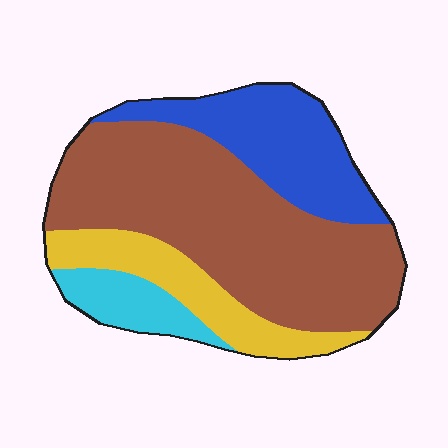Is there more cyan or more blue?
Blue.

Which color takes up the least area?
Cyan, at roughly 10%.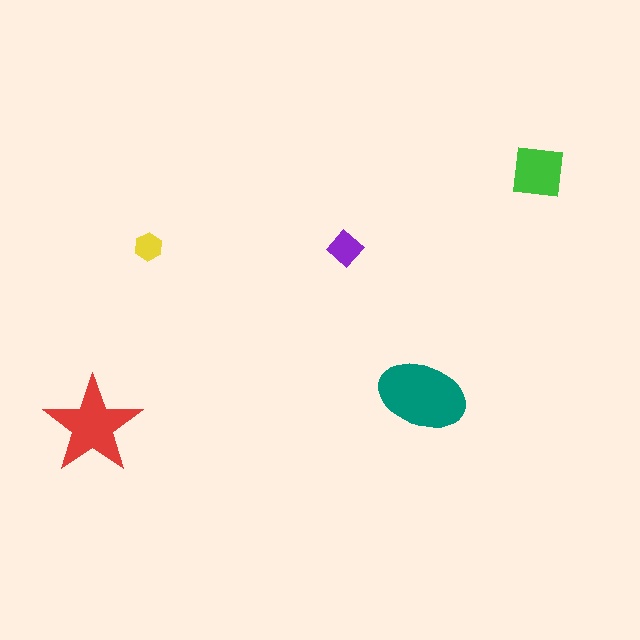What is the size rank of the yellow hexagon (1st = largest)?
5th.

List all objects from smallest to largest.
The yellow hexagon, the purple diamond, the green square, the red star, the teal ellipse.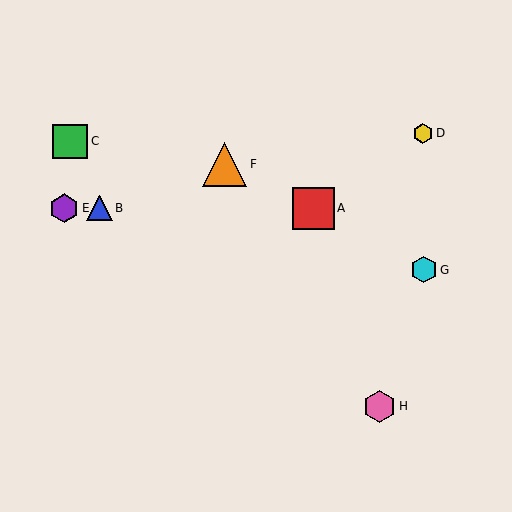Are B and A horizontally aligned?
Yes, both are at y≈208.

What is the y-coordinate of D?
Object D is at y≈133.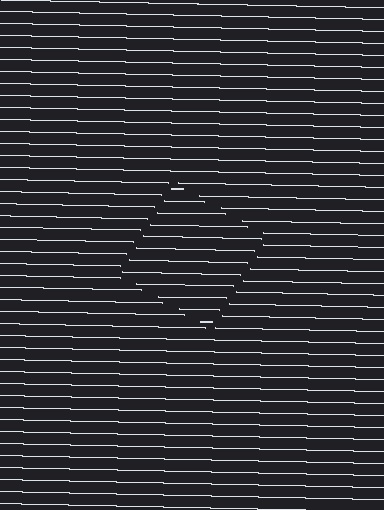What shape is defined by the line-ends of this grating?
An illusory square. The interior of the shape contains the same grating, shifted by half a period — the contour is defined by the phase discontinuity where line-ends from the inner and outer gratings abut.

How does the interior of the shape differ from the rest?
The interior of the shape contains the same grating, shifted by half a period — the contour is defined by the phase discontinuity where line-ends from the inner and outer gratings abut.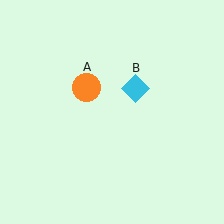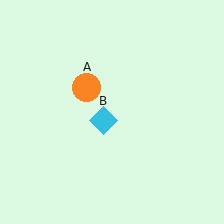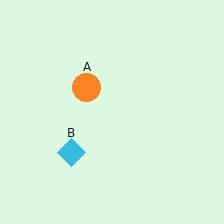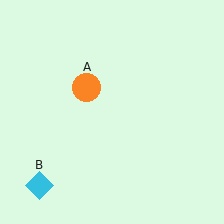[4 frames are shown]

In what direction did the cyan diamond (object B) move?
The cyan diamond (object B) moved down and to the left.